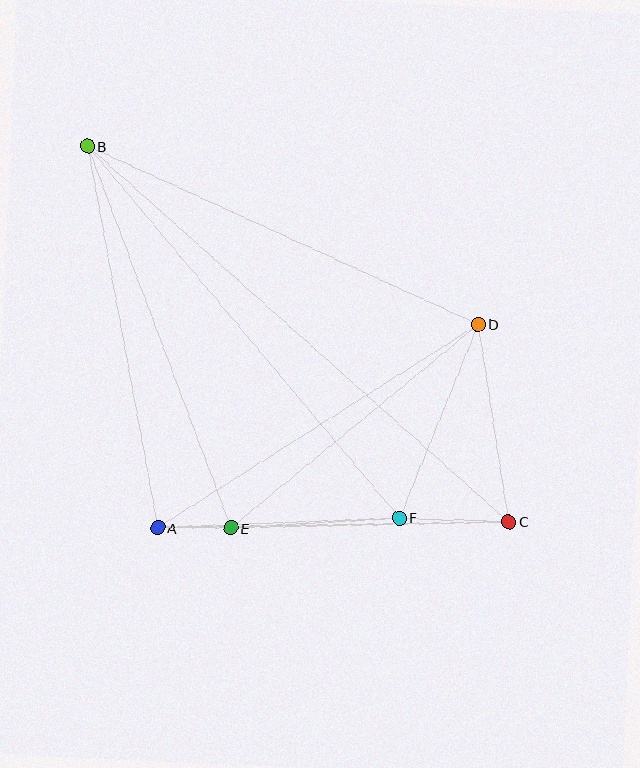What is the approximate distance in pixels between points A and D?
The distance between A and D is approximately 380 pixels.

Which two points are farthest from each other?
Points B and C are farthest from each other.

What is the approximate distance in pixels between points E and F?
The distance between E and F is approximately 169 pixels.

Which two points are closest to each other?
Points A and E are closest to each other.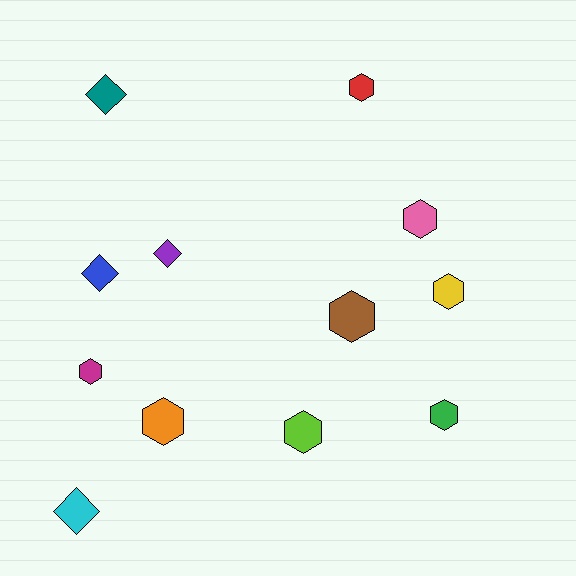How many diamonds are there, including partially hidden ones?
There are 4 diamonds.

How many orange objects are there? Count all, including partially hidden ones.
There is 1 orange object.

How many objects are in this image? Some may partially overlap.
There are 12 objects.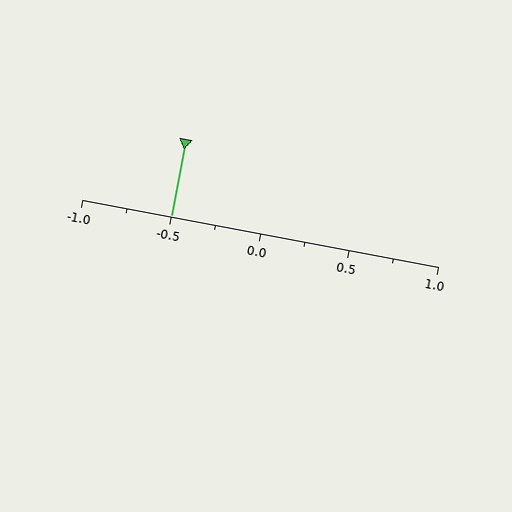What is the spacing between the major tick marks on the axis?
The major ticks are spaced 0.5 apart.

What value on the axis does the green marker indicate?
The marker indicates approximately -0.5.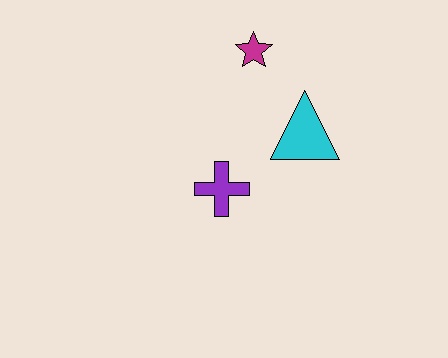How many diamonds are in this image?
There are no diamonds.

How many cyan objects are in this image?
There is 1 cyan object.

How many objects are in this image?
There are 3 objects.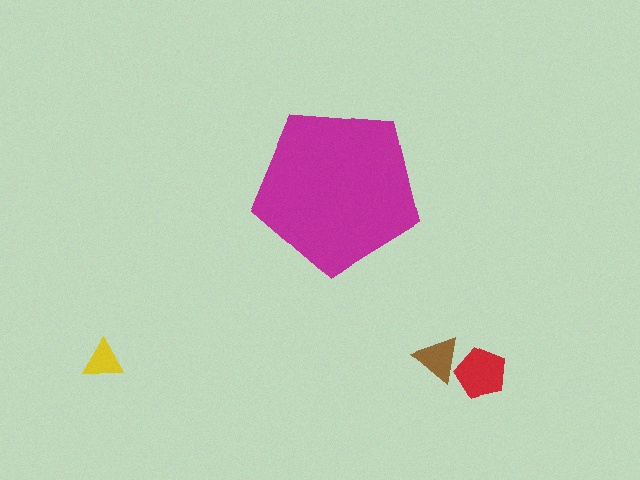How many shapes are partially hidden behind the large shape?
0 shapes are partially hidden.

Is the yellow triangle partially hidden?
No, the yellow triangle is fully visible.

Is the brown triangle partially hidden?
No, the brown triangle is fully visible.